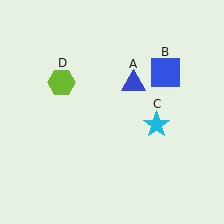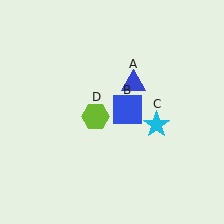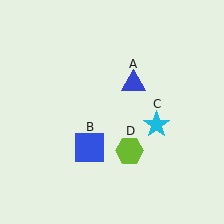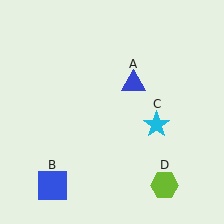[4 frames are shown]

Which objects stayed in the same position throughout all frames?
Blue triangle (object A) and cyan star (object C) remained stationary.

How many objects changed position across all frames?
2 objects changed position: blue square (object B), lime hexagon (object D).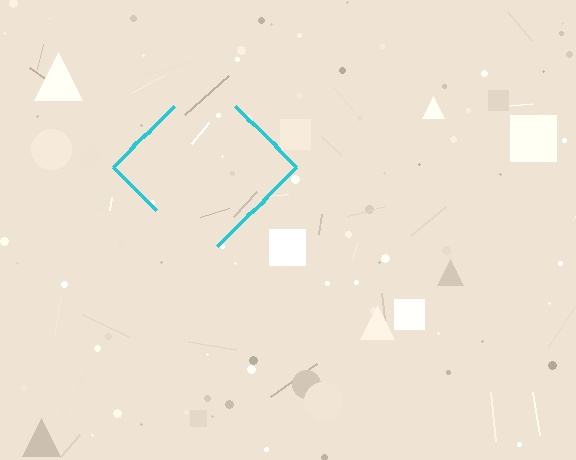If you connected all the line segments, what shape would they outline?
They would outline a diamond.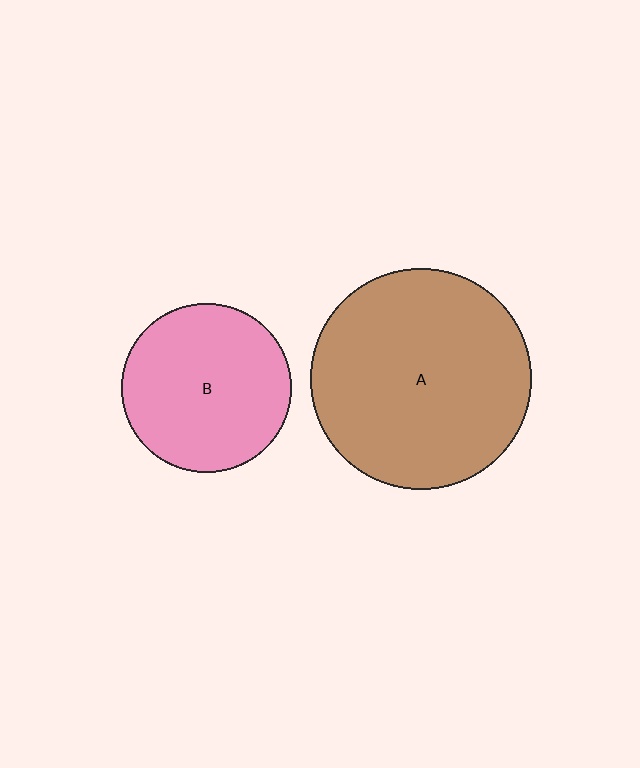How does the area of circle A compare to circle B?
Approximately 1.7 times.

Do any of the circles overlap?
No, none of the circles overlap.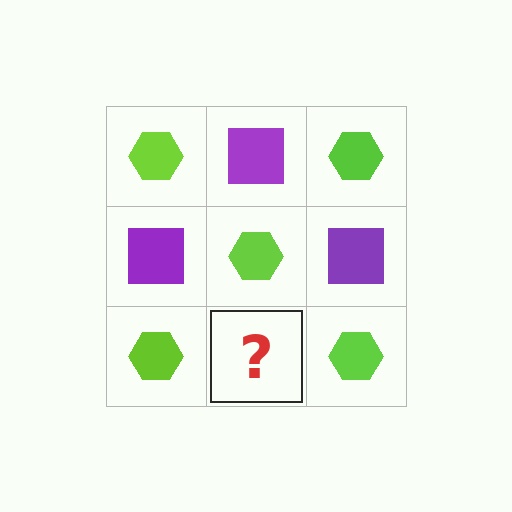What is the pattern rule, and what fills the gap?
The rule is that it alternates lime hexagon and purple square in a checkerboard pattern. The gap should be filled with a purple square.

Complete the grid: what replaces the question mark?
The question mark should be replaced with a purple square.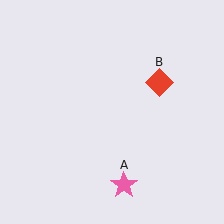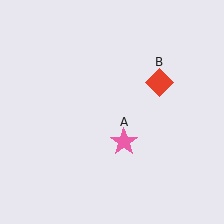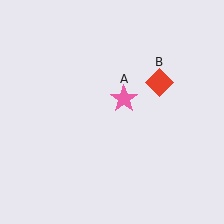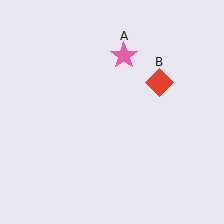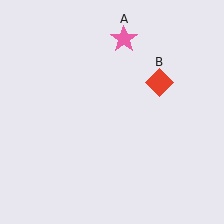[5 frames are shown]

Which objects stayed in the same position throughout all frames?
Red diamond (object B) remained stationary.